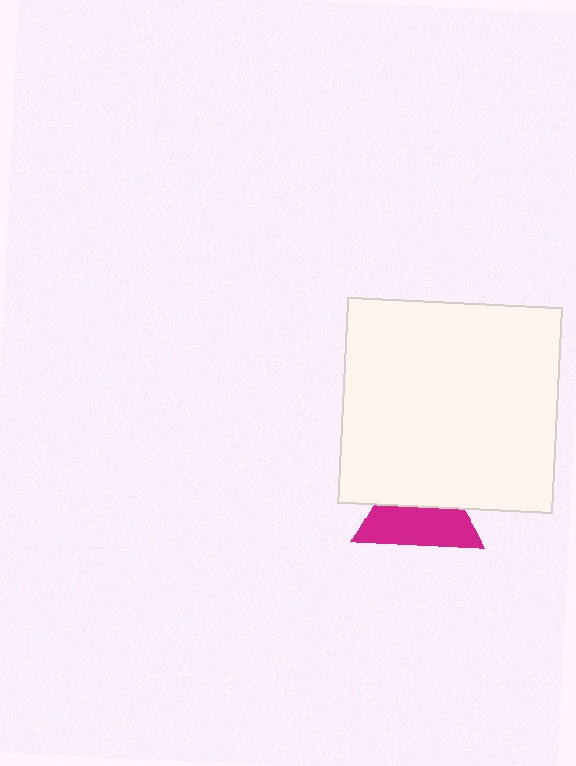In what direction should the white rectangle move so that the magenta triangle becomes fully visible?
The white rectangle should move up. That is the shortest direction to clear the overlap and leave the magenta triangle fully visible.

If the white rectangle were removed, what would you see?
You would see the complete magenta triangle.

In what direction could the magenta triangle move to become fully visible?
The magenta triangle could move down. That would shift it out from behind the white rectangle entirely.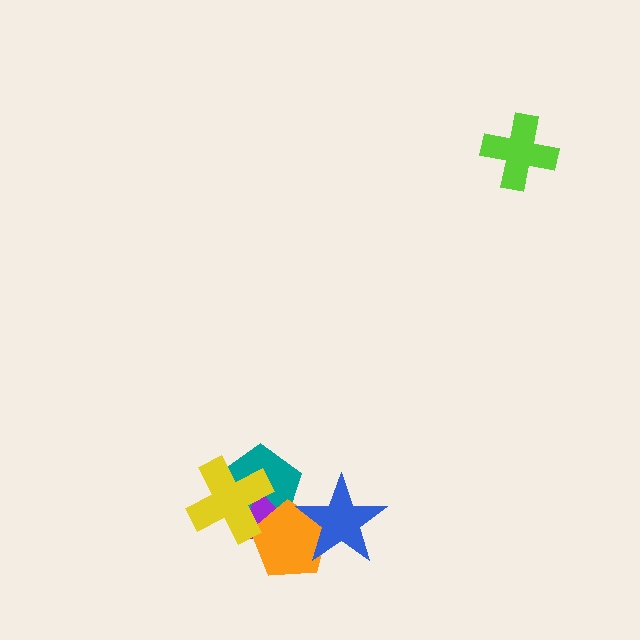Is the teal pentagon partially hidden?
Yes, it is partially covered by another shape.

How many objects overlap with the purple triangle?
3 objects overlap with the purple triangle.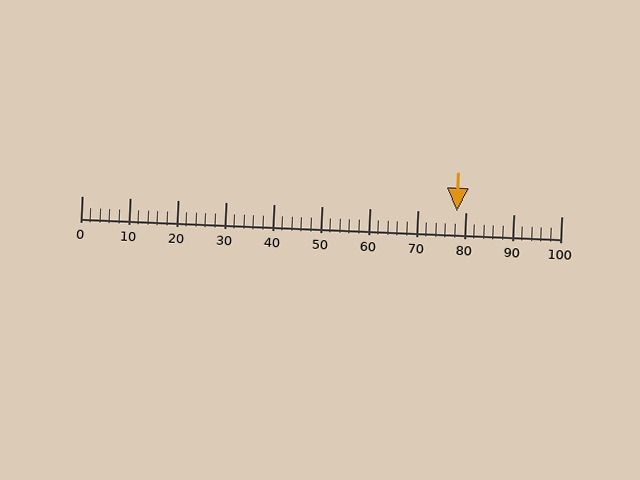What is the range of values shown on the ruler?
The ruler shows values from 0 to 100.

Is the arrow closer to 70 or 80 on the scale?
The arrow is closer to 80.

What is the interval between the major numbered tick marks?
The major tick marks are spaced 10 units apart.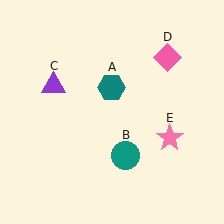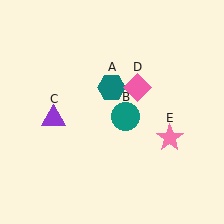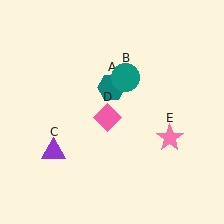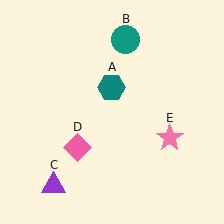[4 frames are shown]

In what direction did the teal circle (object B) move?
The teal circle (object B) moved up.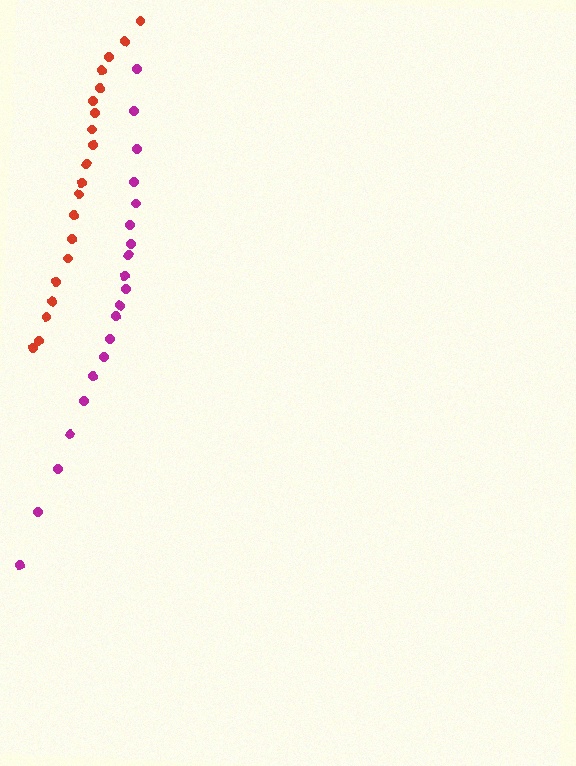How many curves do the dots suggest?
There are 2 distinct paths.